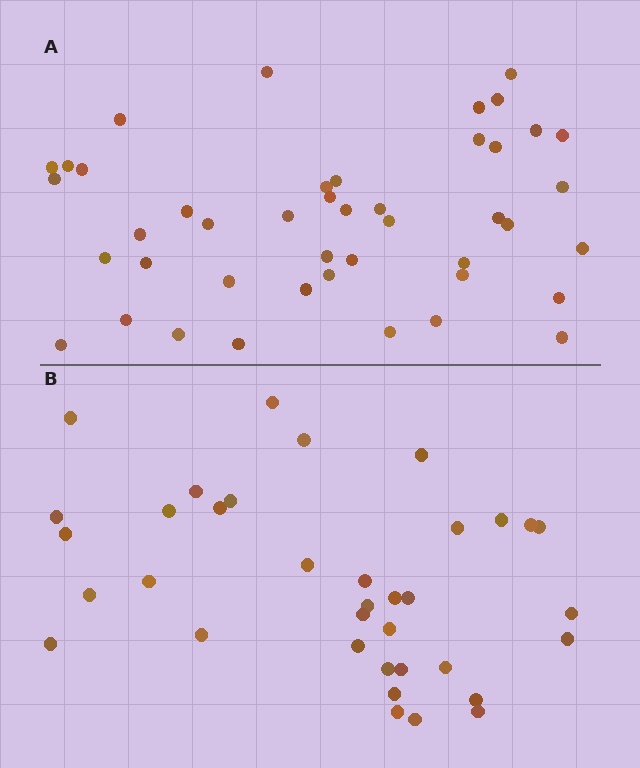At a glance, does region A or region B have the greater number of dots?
Region A (the top region) has more dots.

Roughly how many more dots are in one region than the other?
Region A has roughly 8 or so more dots than region B.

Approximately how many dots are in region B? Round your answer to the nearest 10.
About 40 dots. (The exact count is 36, which rounds to 40.)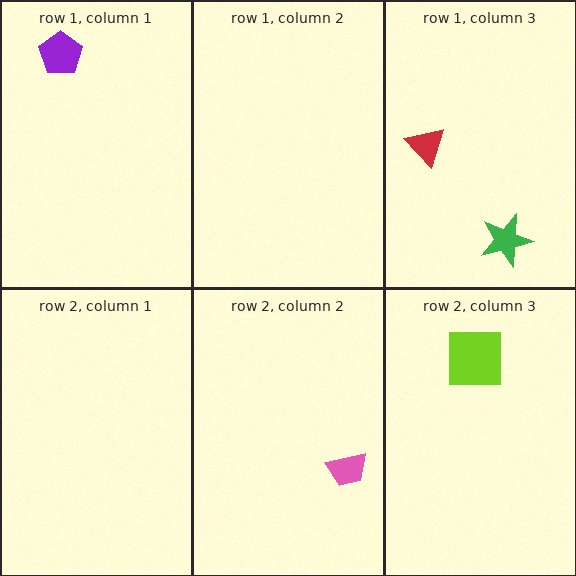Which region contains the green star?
The row 1, column 3 region.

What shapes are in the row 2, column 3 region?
The lime square.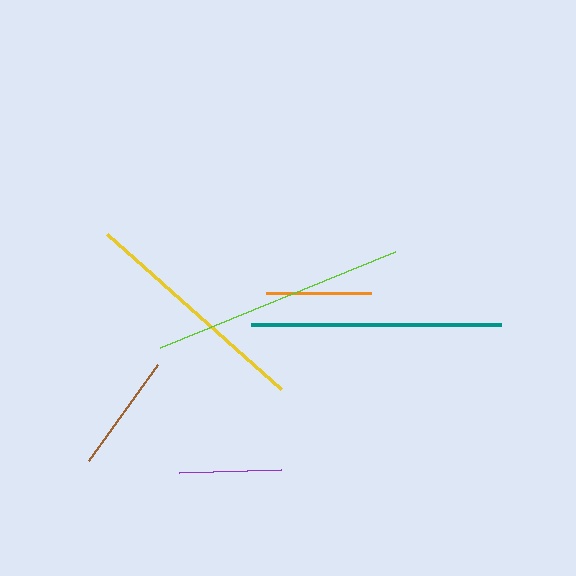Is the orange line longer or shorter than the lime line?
The lime line is longer than the orange line.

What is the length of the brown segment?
The brown segment is approximately 119 pixels long.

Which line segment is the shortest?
The purple line is the shortest at approximately 102 pixels.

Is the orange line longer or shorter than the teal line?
The teal line is longer than the orange line.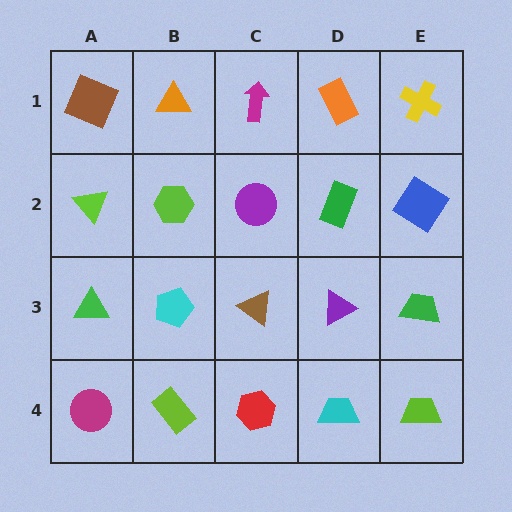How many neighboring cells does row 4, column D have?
3.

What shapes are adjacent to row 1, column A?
A lime triangle (row 2, column A), an orange triangle (row 1, column B).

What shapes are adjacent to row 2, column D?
An orange rectangle (row 1, column D), a purple triangle (row 3, column D), a purple circle (row 2, column C), a blue diamond (row 2, column E).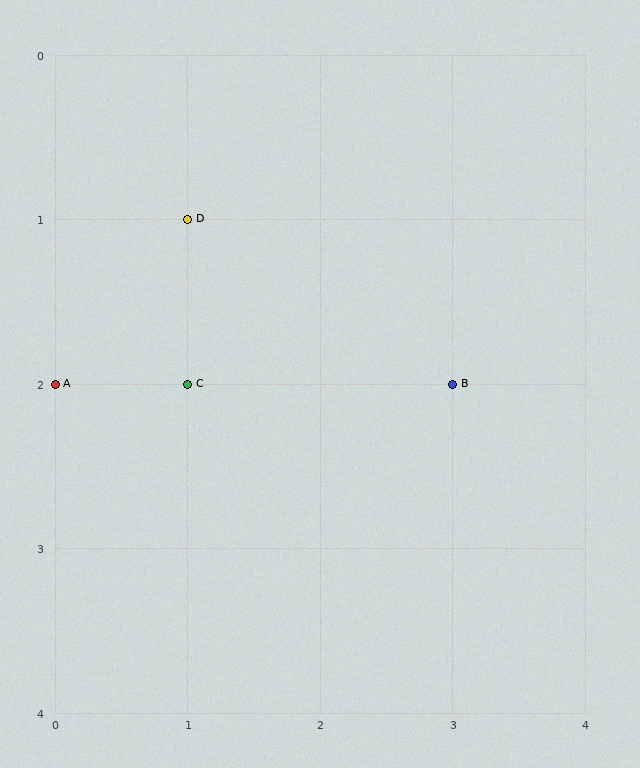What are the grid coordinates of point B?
Point B is at grid coordinates (3, 2).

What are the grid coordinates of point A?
Point A is at grid coordinates (0, 2).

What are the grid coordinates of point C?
Point C is at grid coordinates (1, 2).